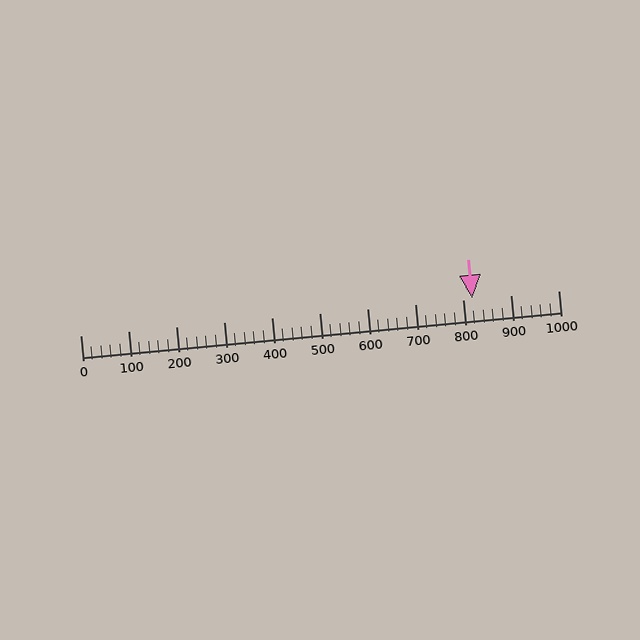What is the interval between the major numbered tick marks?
The major tick marks are spaced 100 units apart.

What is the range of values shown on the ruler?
The ruler shows values from 0 to 1000.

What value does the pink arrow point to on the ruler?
The pink arrow points to approximately 820.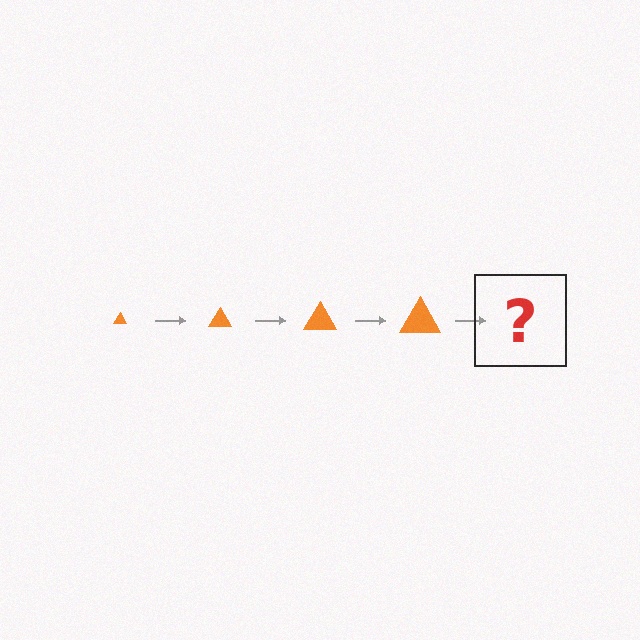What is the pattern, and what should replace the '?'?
The pattern is that the triangle gets progressively larger each step. The '?' should be an orange triangle, larger than the previous one.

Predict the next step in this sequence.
The next step is an orange triangle, larger than the previous one.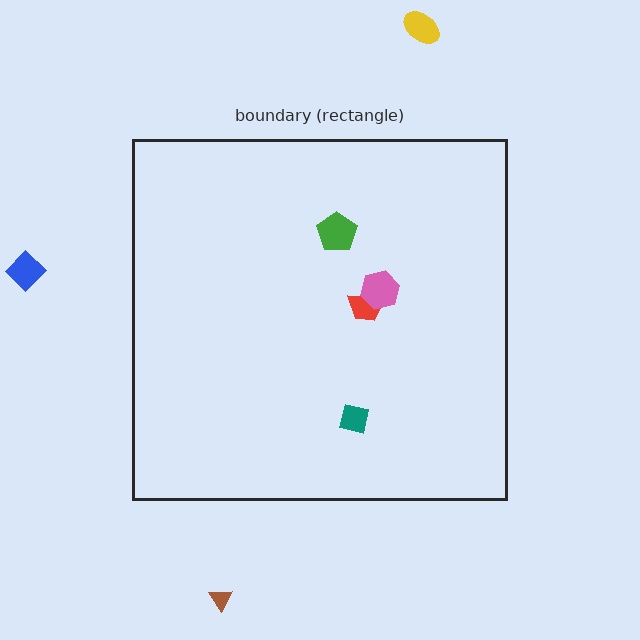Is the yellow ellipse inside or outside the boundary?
Outside.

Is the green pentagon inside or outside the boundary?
Inside.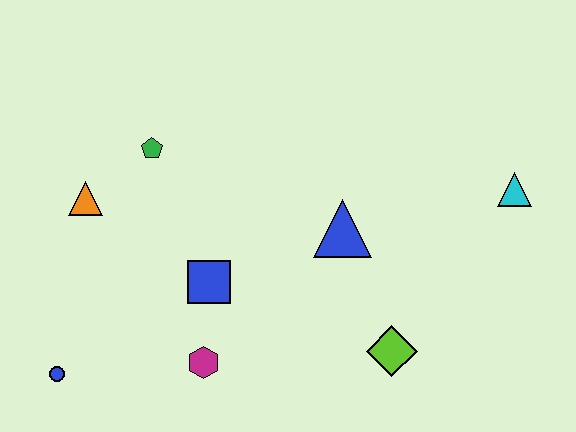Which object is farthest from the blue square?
The cyan triangle is farthest from the blue square.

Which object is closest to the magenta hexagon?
The blue square is closest to the magenta hexagon.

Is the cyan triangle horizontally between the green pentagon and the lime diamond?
No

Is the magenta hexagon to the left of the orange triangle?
No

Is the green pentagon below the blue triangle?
No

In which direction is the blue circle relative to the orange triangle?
The blue circle is below the orange triangle.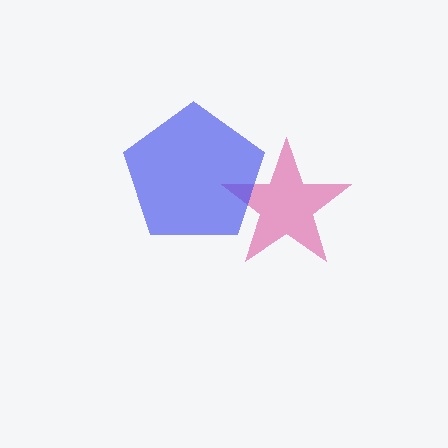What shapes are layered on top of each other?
The layered shapes are: a magenta star, a blue pentagon.